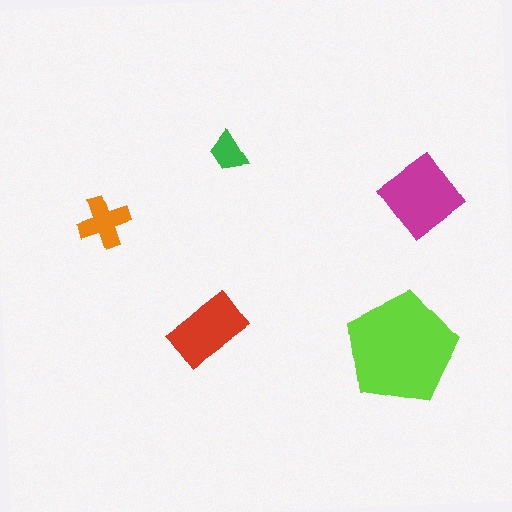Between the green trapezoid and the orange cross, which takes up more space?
The orange cross.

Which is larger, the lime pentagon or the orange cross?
The lime pentagon.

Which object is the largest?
The lime pentagon.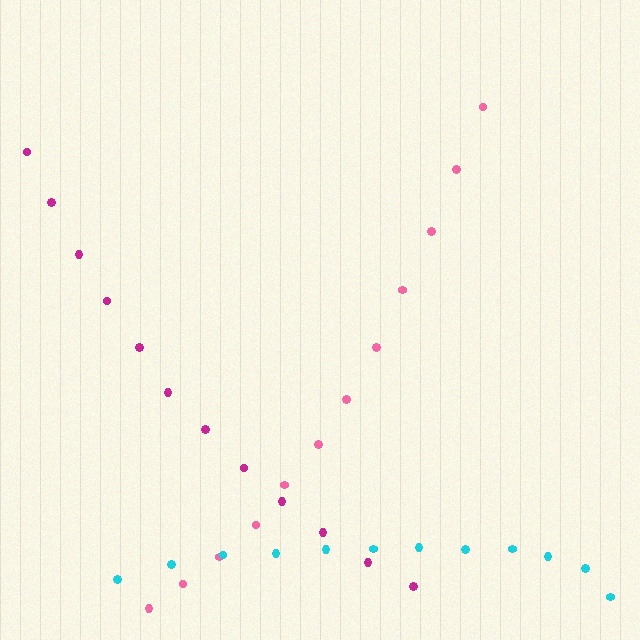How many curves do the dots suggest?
There are 3 distinct paths.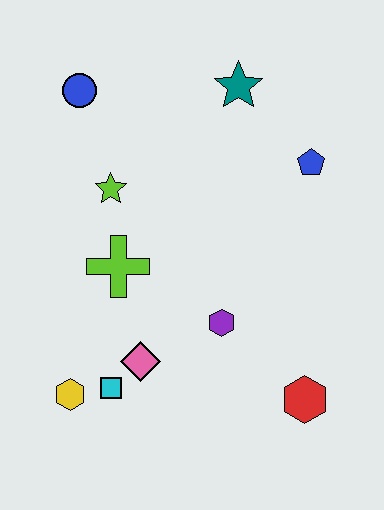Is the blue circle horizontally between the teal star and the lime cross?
No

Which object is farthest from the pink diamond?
The teal star is farthest from the pink diamond.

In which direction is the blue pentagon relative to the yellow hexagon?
The blue pentagon is to the right of the yellow hexagon.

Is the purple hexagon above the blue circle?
No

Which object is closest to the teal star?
The blue pentagon is closest to the teal star.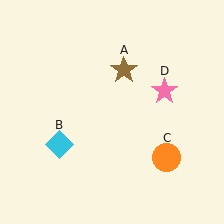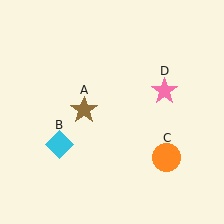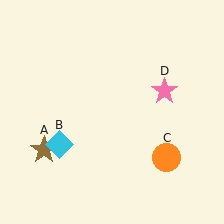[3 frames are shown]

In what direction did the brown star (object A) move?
The brown star (object A) moved down and to the left.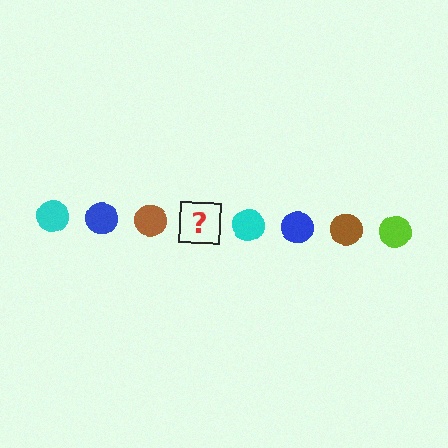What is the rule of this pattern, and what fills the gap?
The rule is that the pattern cycles through cyan, blue, brown, lime circles. The gap should be filled with a lime circle.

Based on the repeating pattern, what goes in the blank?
The blank should be a lime circle.